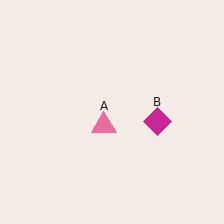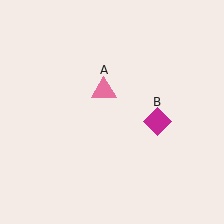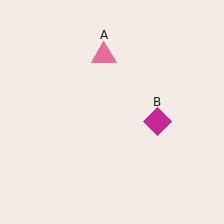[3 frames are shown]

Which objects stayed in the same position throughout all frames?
Magenta diamond (object B) remained stationary.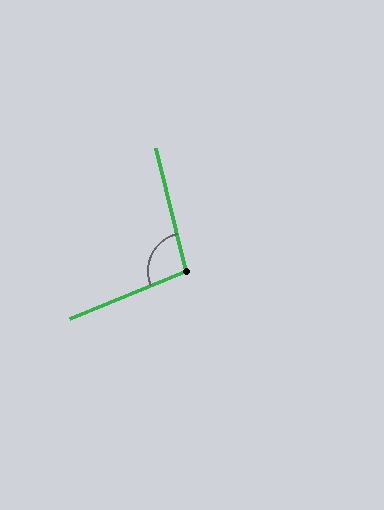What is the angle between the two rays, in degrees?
Approximately 99 degrees.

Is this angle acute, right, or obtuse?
It is obtuse.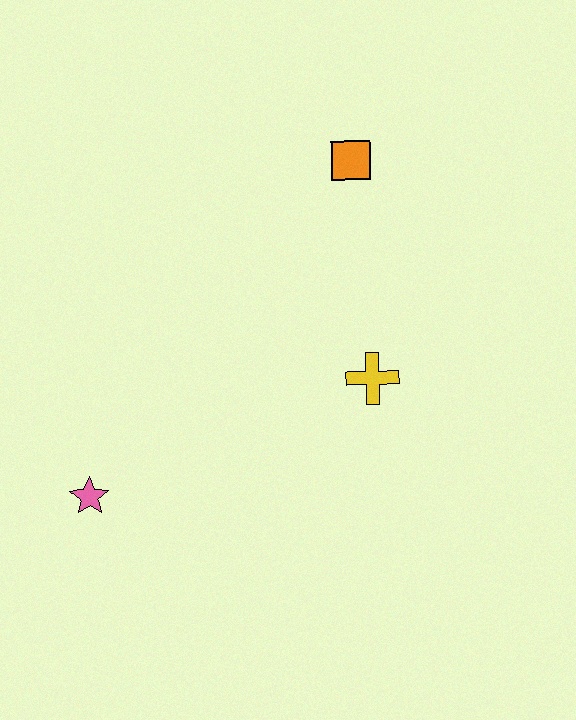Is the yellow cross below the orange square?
Yes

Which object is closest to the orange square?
The yellow cross is closest to the orange square.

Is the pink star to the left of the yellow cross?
Yes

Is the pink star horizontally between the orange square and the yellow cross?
No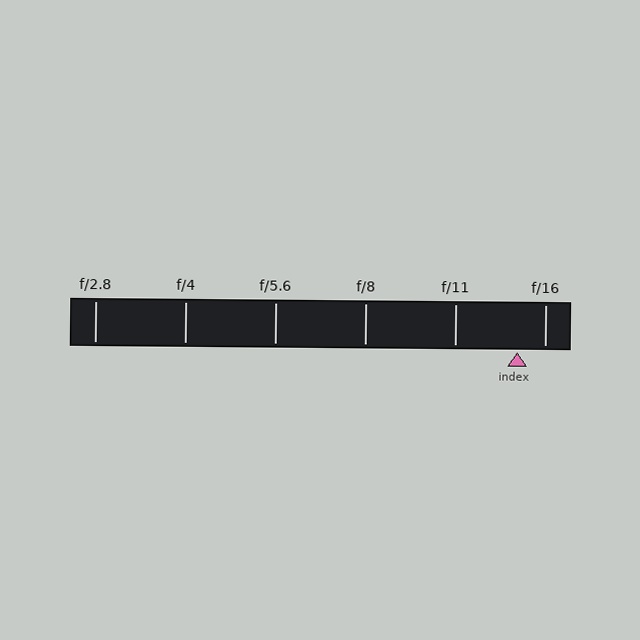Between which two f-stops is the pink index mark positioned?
The index mark is between f/11 and f/16.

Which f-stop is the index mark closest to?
The index mark is closest to f/16.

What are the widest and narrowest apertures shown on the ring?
The widest aperture shown is f/2.8 and the narrowest is f/16.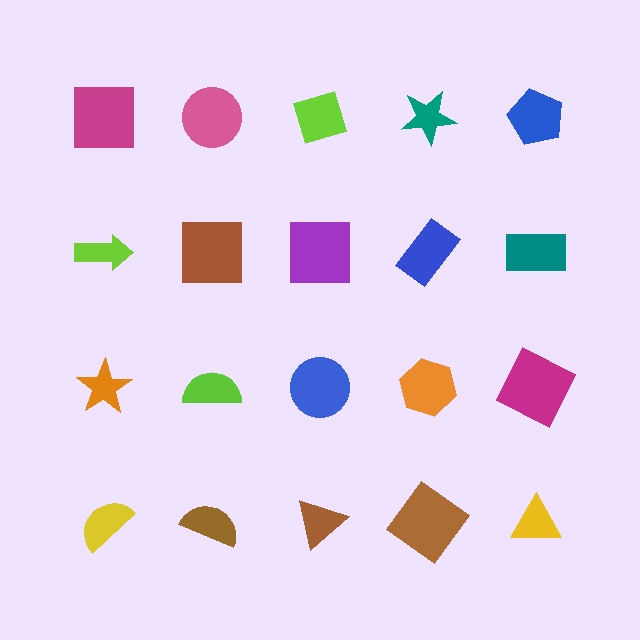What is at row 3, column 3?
A blue circle.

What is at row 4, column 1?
A yellow semicircle.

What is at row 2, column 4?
A blue rectangle.